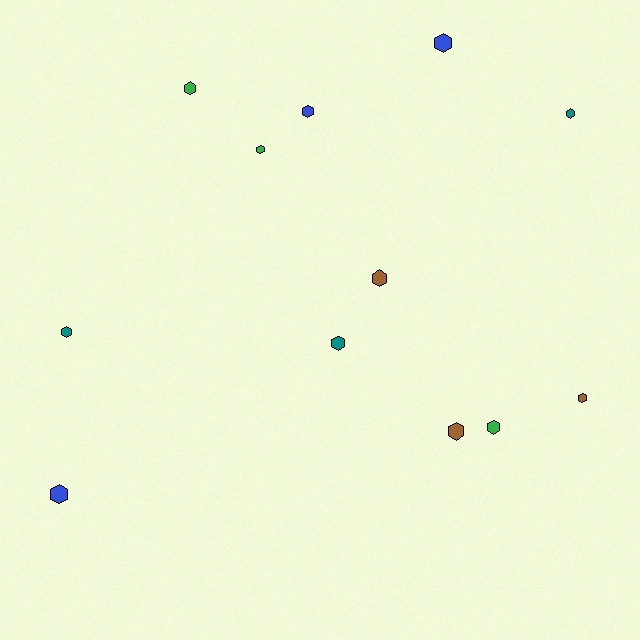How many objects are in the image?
There are 12 objects.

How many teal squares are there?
There are no teal squares.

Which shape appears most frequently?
Hexagon, with 12 objects.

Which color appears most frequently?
Brown, with 3 objects.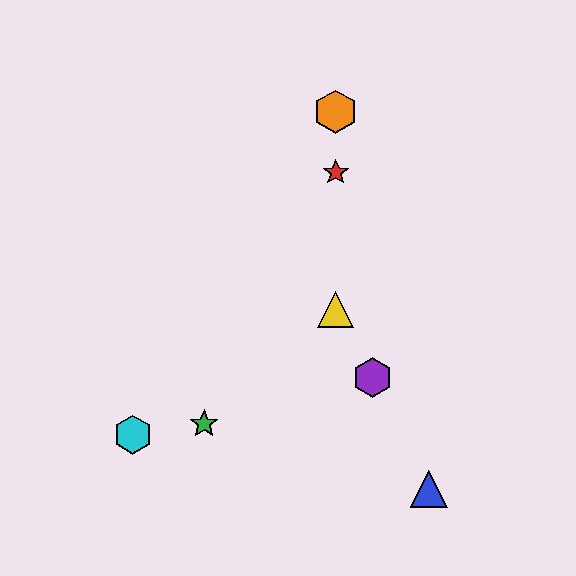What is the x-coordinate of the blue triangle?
The blue triangle is at x≈429.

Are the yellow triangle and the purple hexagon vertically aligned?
No, the yellow triangle is at x≈336 and the purple hexagon is at x≈373.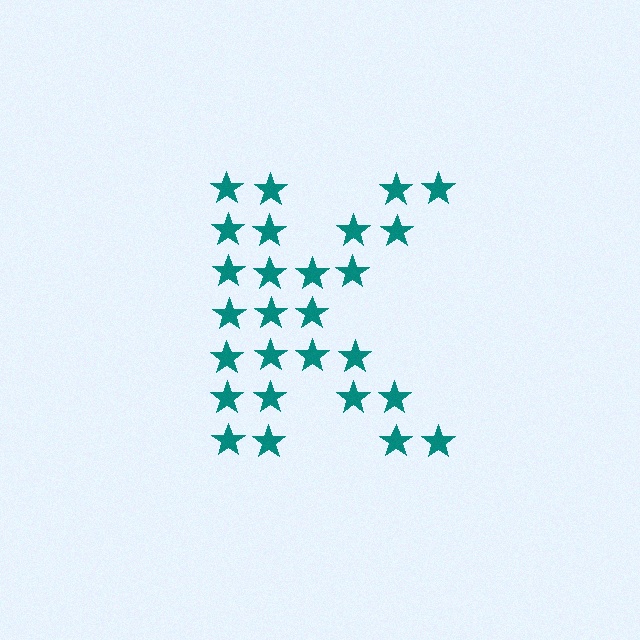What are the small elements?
The small elements are stars.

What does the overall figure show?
The overall figure shows the letter K.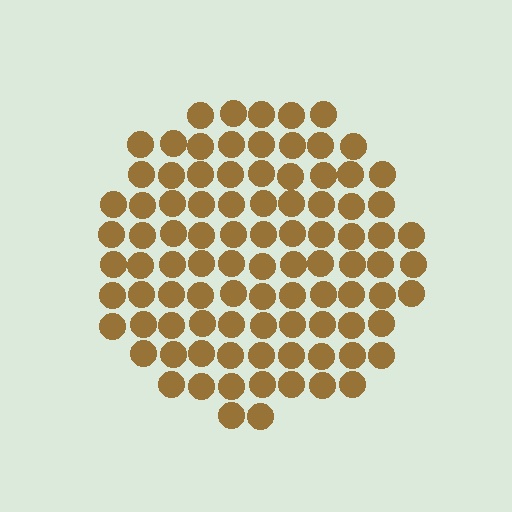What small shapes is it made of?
It is made of small circles.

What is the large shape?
The large shape is a circle.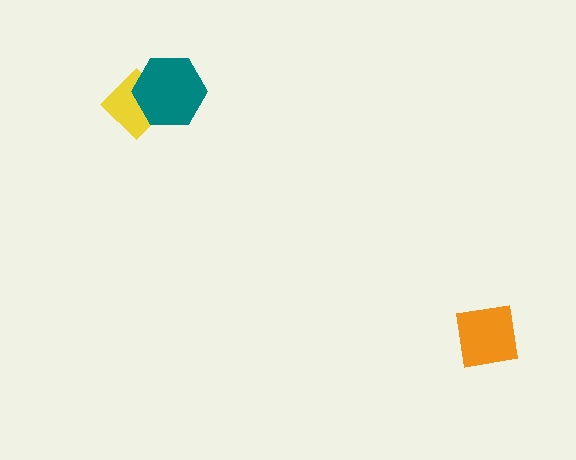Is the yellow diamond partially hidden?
Yes, it is partially covered by another shape.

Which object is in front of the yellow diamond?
The teal hexagon is in front of the yellow diamond.